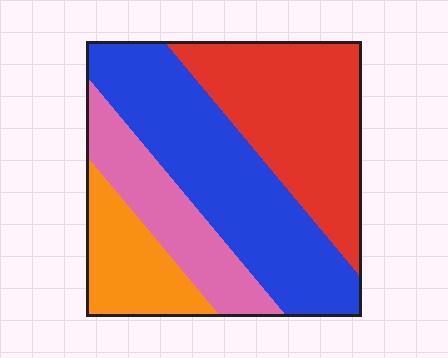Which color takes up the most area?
Blue, at roughly 35%.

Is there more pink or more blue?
Blue.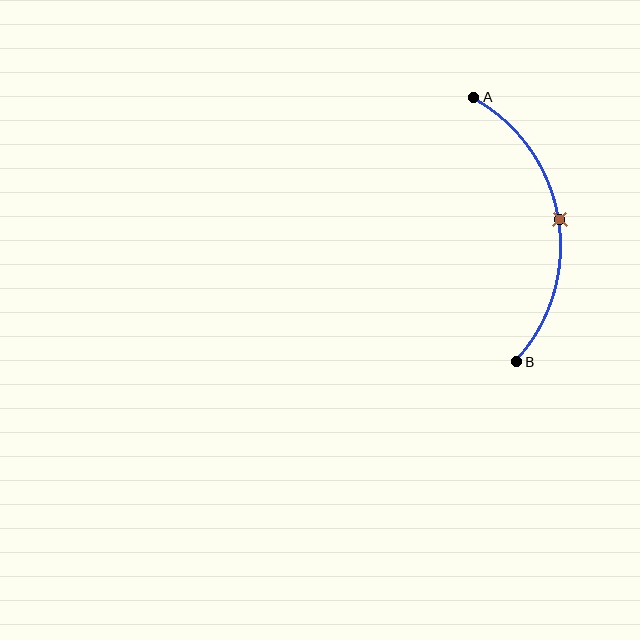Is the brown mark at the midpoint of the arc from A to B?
Yes. The brown mark lies on the arc at equal arc-length from both A and B — it is the arc midpoint.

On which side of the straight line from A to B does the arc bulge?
The arc bulges to the right of the straight line connecting A and B.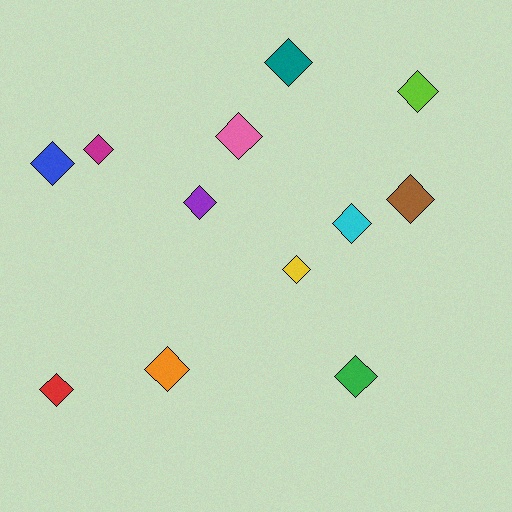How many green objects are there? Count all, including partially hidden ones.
There is 1 green object.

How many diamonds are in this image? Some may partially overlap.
There are 12 diamonds.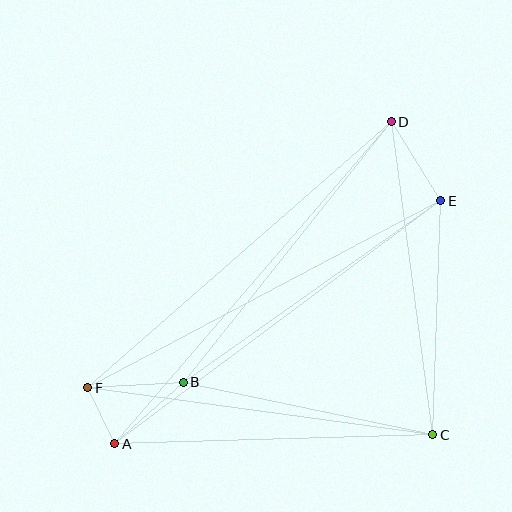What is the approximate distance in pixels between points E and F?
The distance between E and F is approximately 399 pixels.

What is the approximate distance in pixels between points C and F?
The distance between C and F is approximately 348 pixels.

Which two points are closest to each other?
Points A and F are closest to each other.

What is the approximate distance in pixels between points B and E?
The distance between B and E is approximately 315 pixels.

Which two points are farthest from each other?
Points A and D are farthest from each other.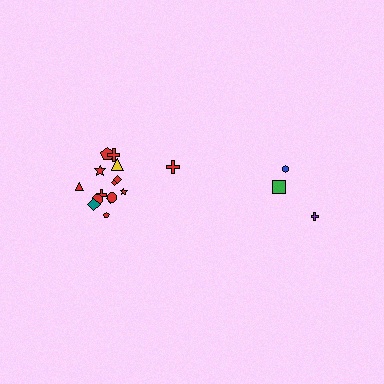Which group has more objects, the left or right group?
The left group.